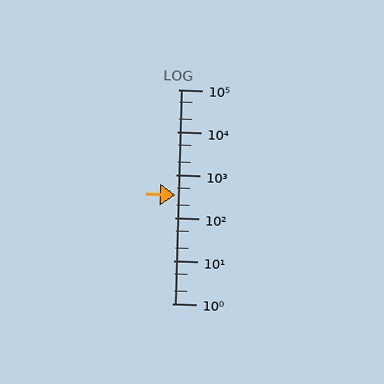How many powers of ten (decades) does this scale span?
The scale spans 5 decades, from 1 to 100000.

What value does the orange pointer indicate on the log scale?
The pointer indicates approximately 340.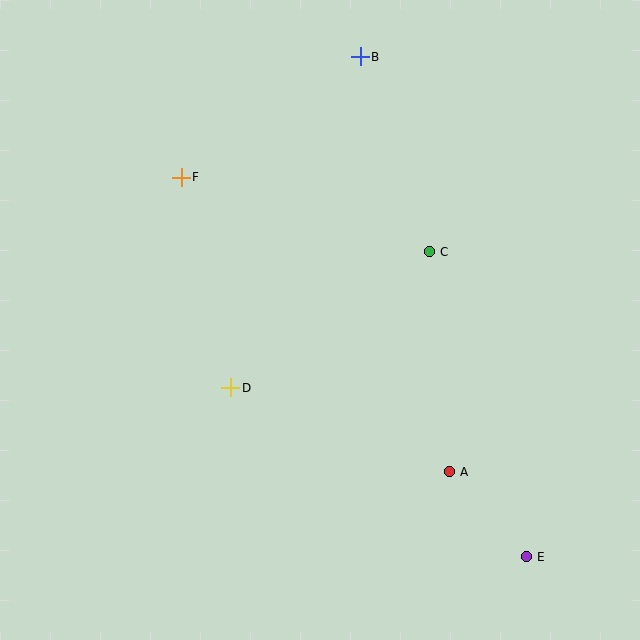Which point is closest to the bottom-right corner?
Point E is closest to the bottom-right corner.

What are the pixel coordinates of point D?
Point D is at (231, 388).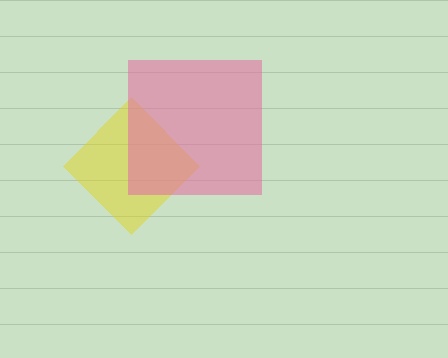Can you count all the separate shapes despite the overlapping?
Yes, there are 2 separate shapes.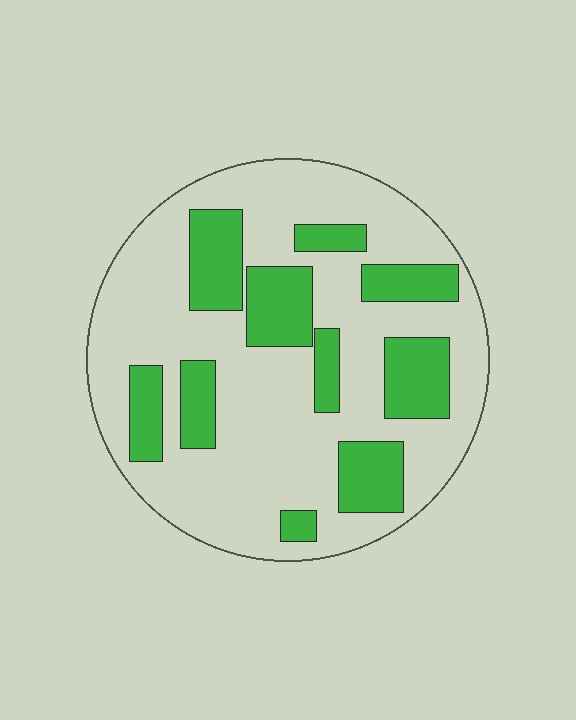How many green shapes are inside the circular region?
10.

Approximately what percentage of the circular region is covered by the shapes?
Approximately 30%.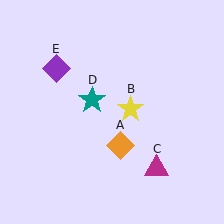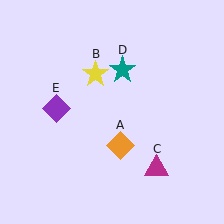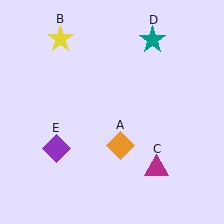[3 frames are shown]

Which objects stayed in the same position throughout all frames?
Orange diamond (object A) and magenta triangle (object C) remained stationary.